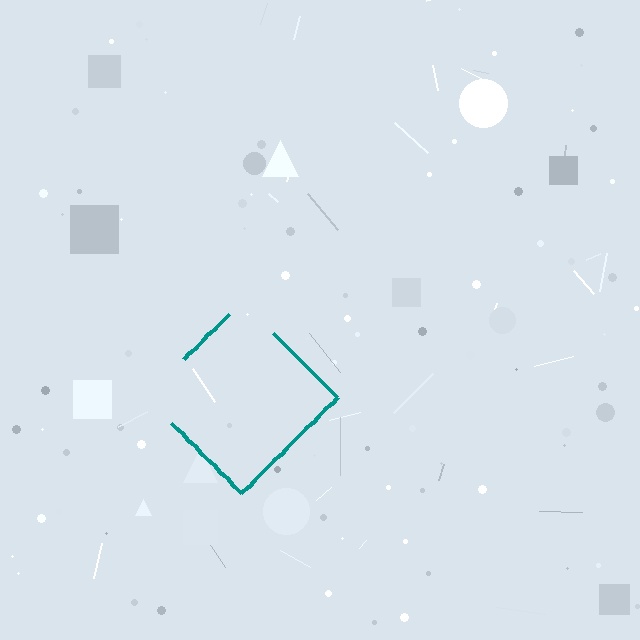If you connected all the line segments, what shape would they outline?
They would outline a diamond.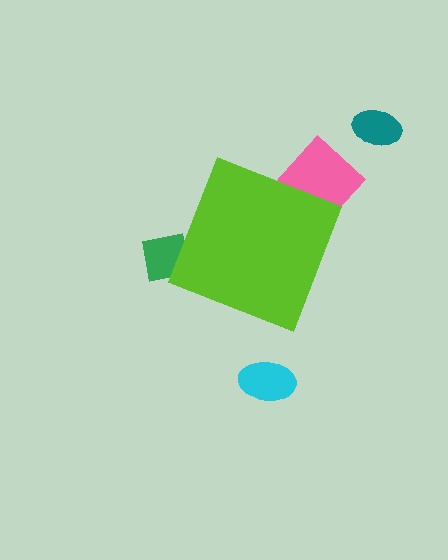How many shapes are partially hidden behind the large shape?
2 shapes are partially hidden.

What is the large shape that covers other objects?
A lime diamond.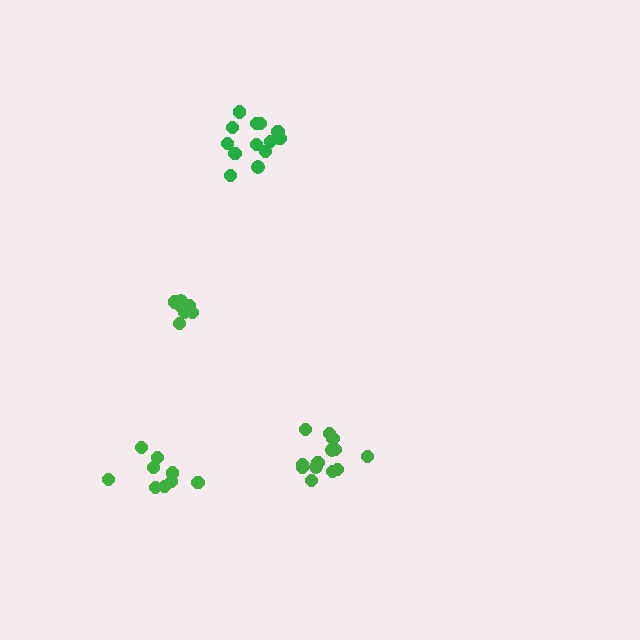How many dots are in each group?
Group 1: 13 dots, Group 2: 13 dots, Group 3: 7 dots, Group 4: 9 dots (42 total).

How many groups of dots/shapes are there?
There are 4 groups.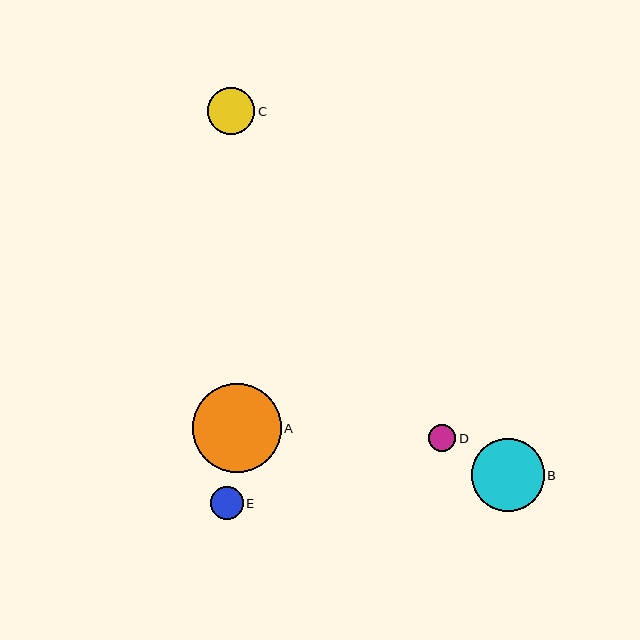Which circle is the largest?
Circle A is the largest with a size of approximately 88 pixels.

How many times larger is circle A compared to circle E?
Circle A is approximately 2.7 times the size of circle E.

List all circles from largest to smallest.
From largest to smallest: A, B, C, E, D.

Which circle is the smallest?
Circle D is the smallest with a size of approximately 27 pixels.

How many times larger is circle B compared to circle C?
Circle B is approximately 1.5 times the size of circle C.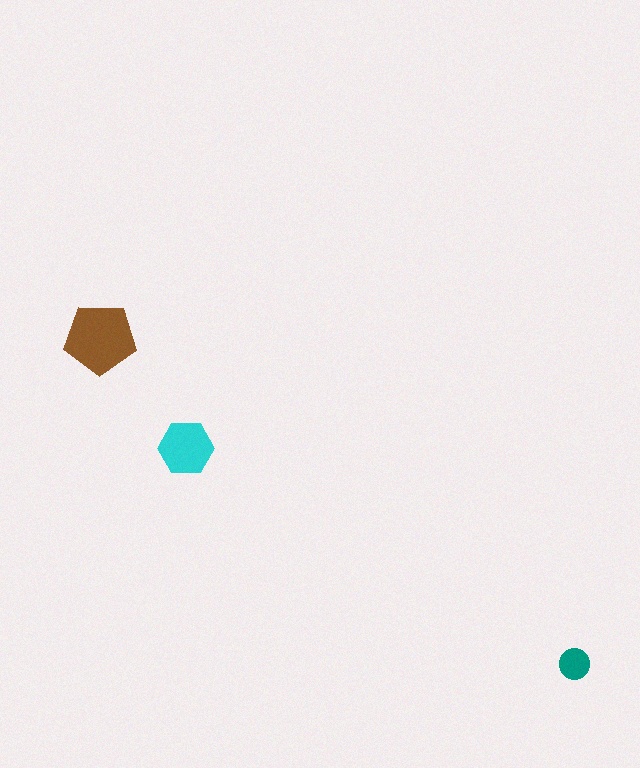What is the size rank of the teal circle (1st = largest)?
3rd.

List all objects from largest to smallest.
The brown pentagon, the cyan hexagon, the teal circle.